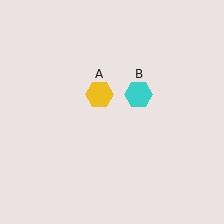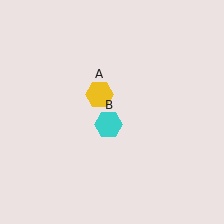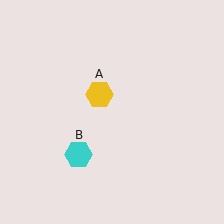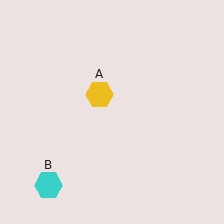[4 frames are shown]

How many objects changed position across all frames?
1 object changed position: cyan hexagon (object B).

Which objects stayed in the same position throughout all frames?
Yellow hexagon (object A) remained stationary.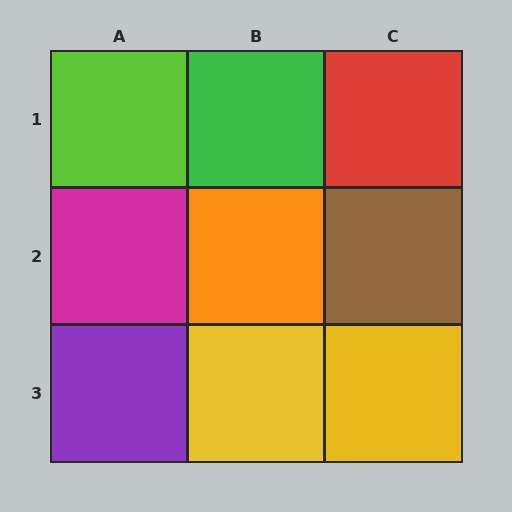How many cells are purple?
1 cell is purple.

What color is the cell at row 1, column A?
Lime.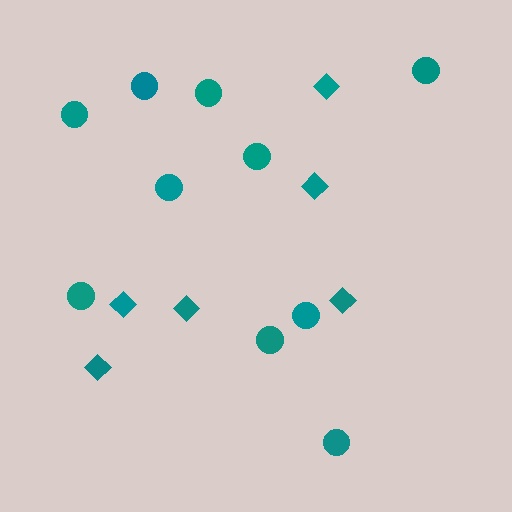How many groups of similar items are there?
There are 2 groups: one group of diamonds (6) and one group of circles (10).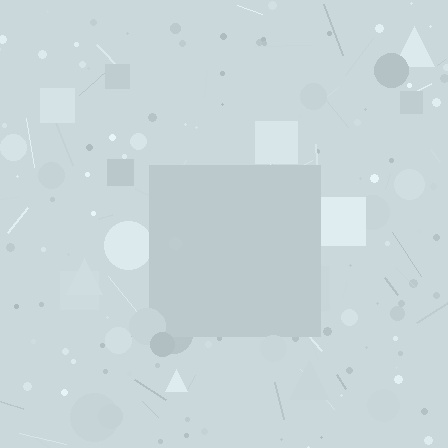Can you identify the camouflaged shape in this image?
The camouflaged shape is a square.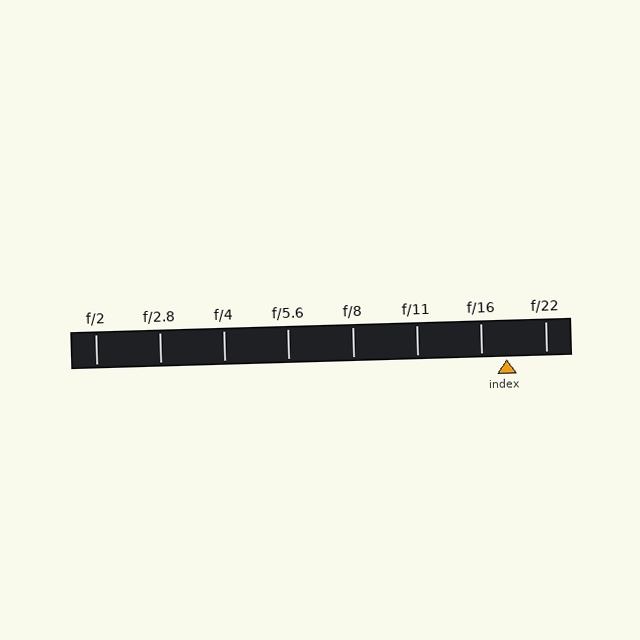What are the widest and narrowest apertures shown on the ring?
The widest aperture shown is f/2 and the narrowest is f/22.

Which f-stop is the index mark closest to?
The index mark is closest to f/16.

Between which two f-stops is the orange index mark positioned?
The index mark is between f/16 and f/22.